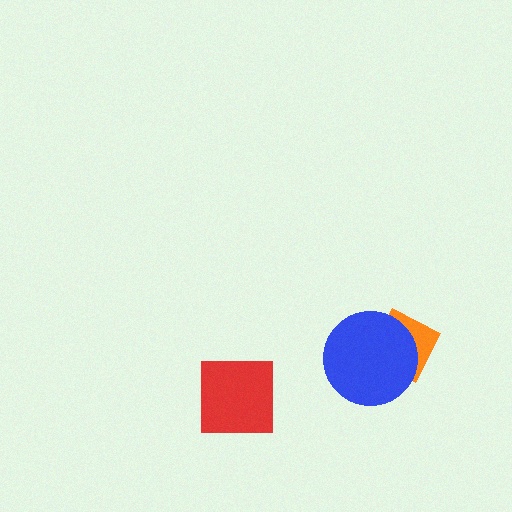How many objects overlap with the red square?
0 objects overlap with the red square.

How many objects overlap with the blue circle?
1 object overlaps with the blue circle.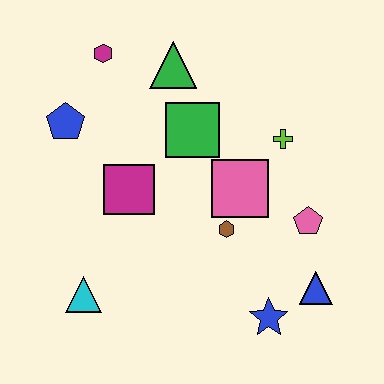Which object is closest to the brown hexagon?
The pink square is closest to the brown hexagon.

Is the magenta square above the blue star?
Yes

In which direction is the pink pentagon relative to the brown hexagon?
The pink pentagon is to the right of the brown hexagon.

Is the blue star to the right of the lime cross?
No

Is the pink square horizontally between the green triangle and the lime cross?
Yes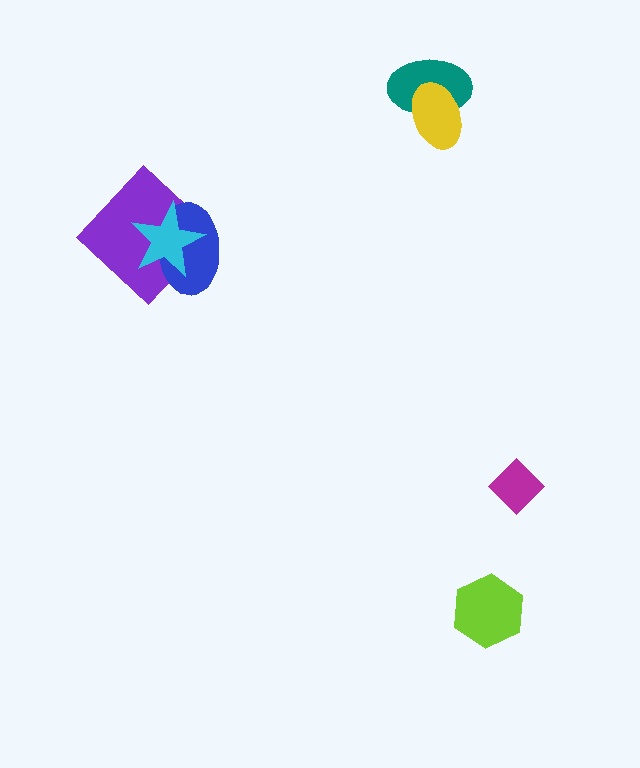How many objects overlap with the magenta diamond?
0 objects overlap with the magenta diamond.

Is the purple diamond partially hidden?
Yes, it is partially covered by another shape.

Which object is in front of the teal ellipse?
The yellow ellipse is in front of the teal ellipse.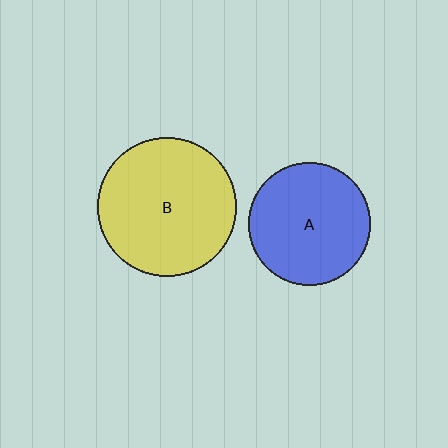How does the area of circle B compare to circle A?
Approximately 1.3 times.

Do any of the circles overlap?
No, none of the circles overlap.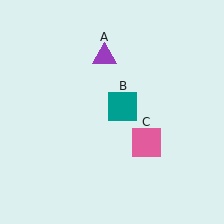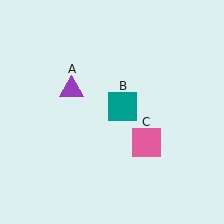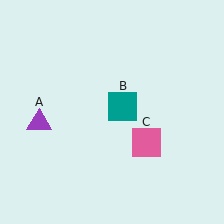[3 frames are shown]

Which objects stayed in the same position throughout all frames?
Teal square (object B) and pink square (object C) remained stationary.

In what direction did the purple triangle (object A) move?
The purple triangle (object A) moved down and to the left.